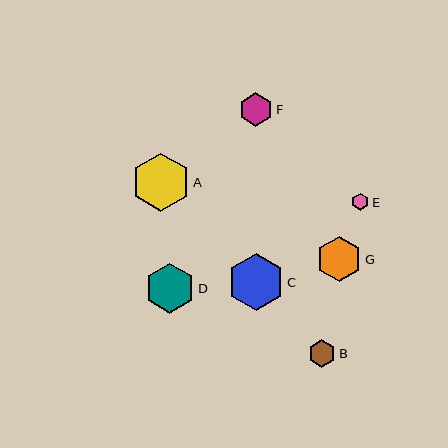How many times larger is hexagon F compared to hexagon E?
Hexagon F is approximately 1.9 times the size of hexagon E.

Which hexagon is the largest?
Hexagon A is the largest with a size of approximately 58 pixels.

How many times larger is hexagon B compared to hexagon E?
Hexagon B is approximately 1.6 times the size of hexagon E.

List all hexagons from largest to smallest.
From largest to smallest: A, C, D, G, F, B, E.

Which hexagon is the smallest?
Hexagon E is the smallest with a size of approximately 17 pixels.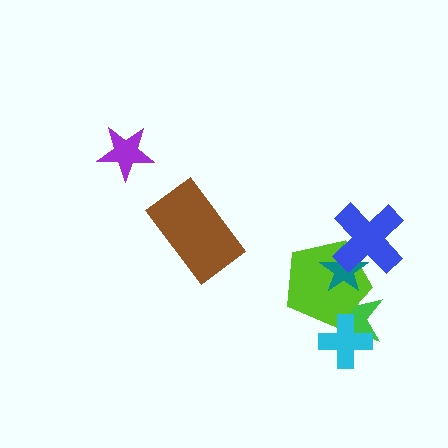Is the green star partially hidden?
Yes, it is partially covered by another shape.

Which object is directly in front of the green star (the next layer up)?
The lime pentagon is directly in front of the green star.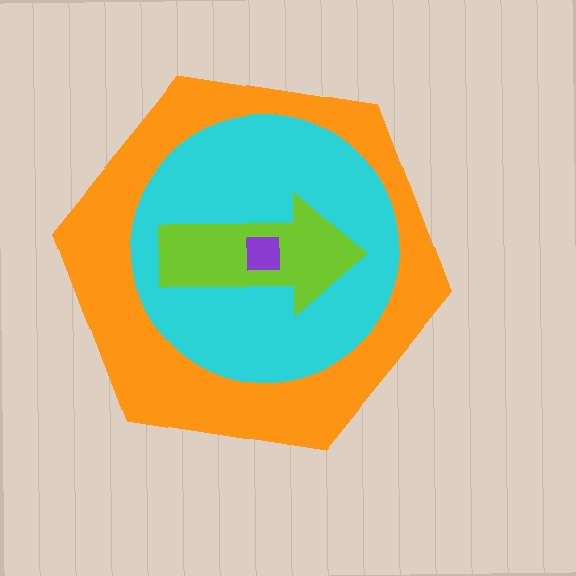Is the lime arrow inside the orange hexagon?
Yes.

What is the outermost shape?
The orange hexagon.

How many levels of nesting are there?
4.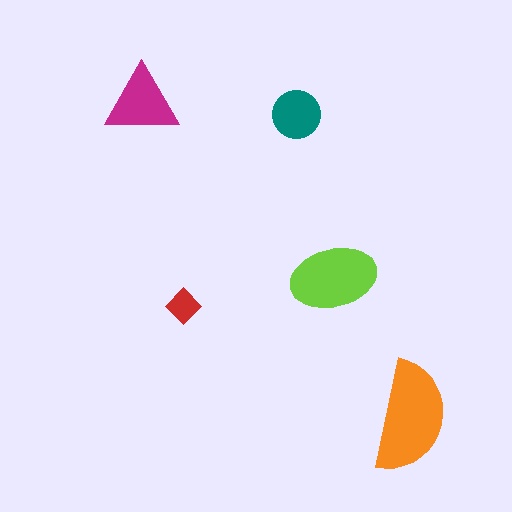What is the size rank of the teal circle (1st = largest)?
4th.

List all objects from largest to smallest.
The orange semicircle, the lime ellipse, the magenta triangle, the teal circle, the red diamond.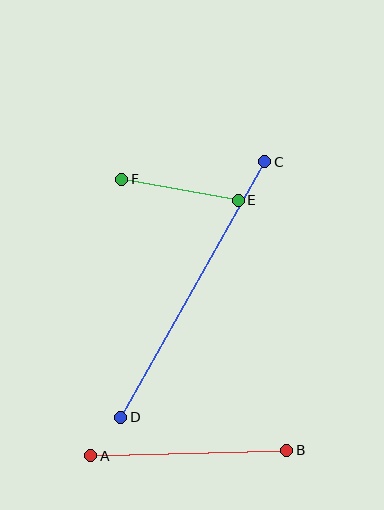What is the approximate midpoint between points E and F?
The midpoint is at approximately (180, 190) pixels.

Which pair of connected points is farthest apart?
Points C and D are farthest apart.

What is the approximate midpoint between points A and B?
The midpoint is at approximately (189, 453) pixels.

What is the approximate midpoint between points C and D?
The midpoint is at approximately (193, 289) pixels.